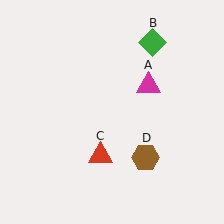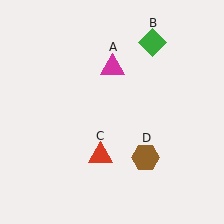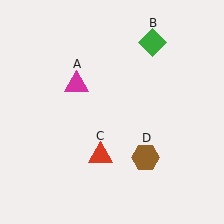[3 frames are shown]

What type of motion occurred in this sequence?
The magenta triangle (object A) rotated counterclockwise around the center of the scene.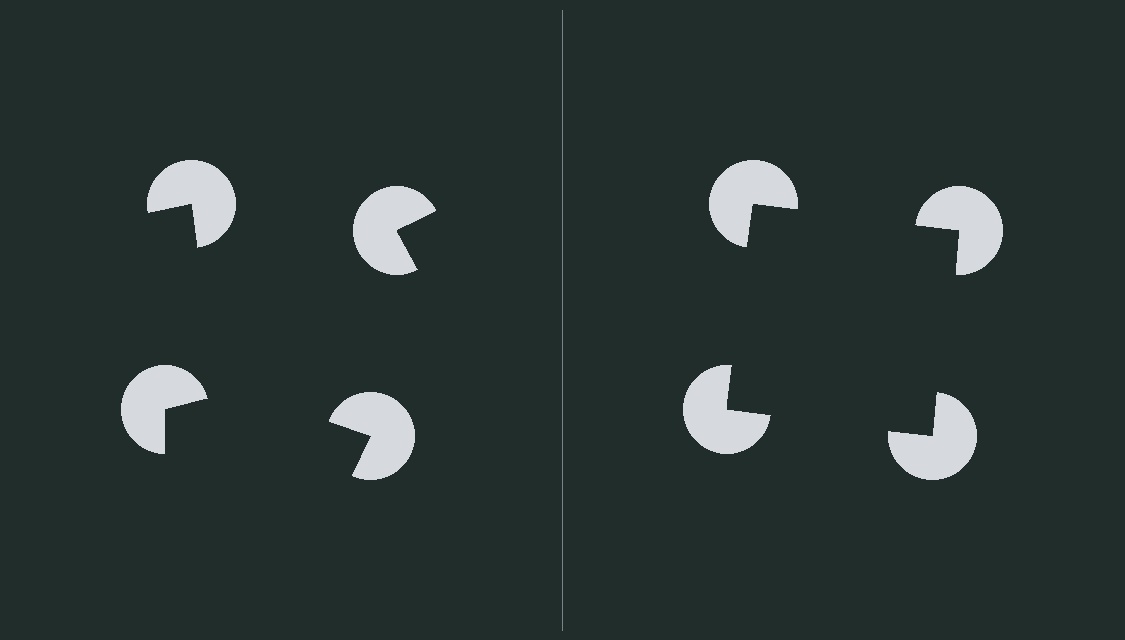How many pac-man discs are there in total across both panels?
8 — 4 on each side.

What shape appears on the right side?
An illusory square.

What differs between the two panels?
The pac-man discs are positioned identically on both sides; only the wedge orientations differ. On the right they align to a square; on the left they are misaligned.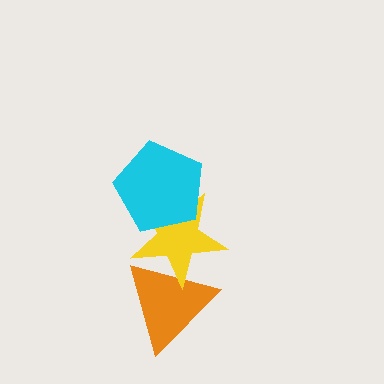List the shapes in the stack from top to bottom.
From top to bottom: the cyan pentagon, the yellow star, the orange triangle.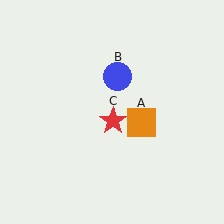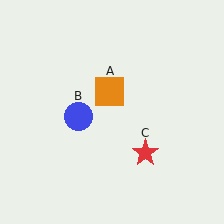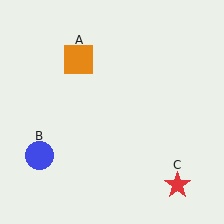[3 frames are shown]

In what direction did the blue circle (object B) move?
The blue circle (object B) moved down and to the left.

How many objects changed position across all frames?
3 objects changed position: orange square (object A), blue circle (object B), red star (object C).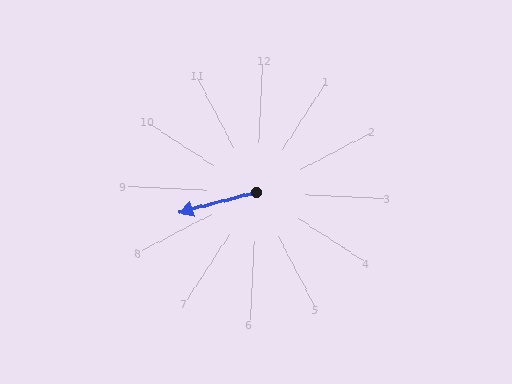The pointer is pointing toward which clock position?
Roughly 8 o'clock.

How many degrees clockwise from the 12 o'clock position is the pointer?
Approximately 253 degrees.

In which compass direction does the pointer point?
West.